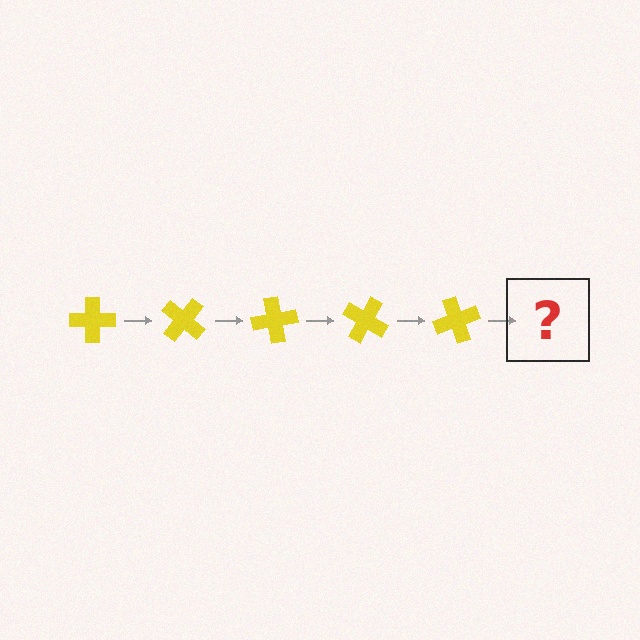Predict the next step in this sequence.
The next step is a yellow cross rotated 200 degrees.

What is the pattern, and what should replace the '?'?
The pattern is that the cross rotates 40 degrees each step. The '?' should be a yellow cross rotated 200 degrees.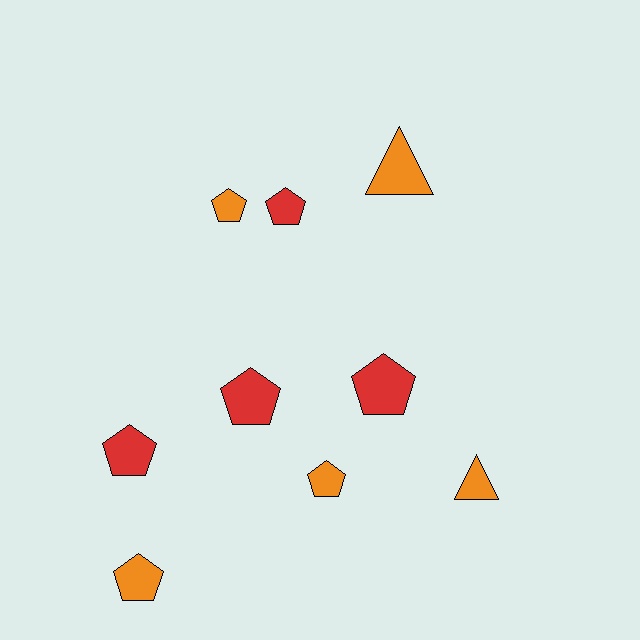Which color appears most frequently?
Orange, with 5 objects.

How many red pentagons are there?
There are 4 red pentagons.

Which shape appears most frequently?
Pentagon, with 7 objects.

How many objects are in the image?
There are 9 objects.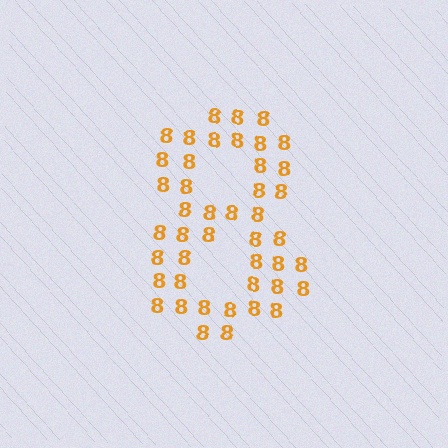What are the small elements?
The small elements are digit 8's.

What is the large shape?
The large shape is the digit 8.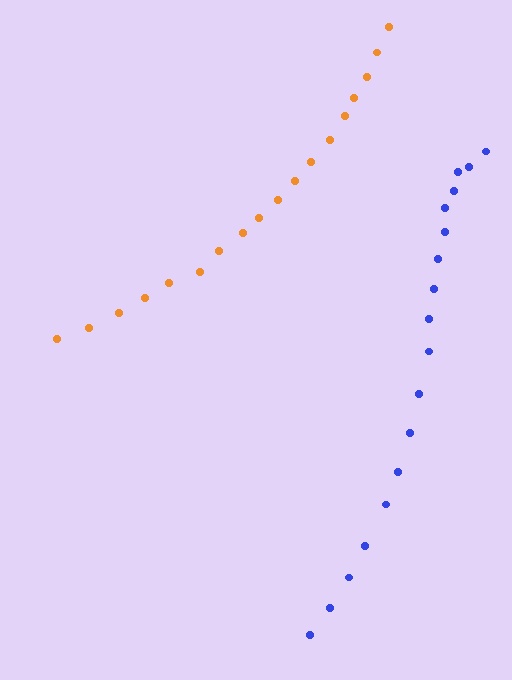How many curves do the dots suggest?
There are 2 distinct paths.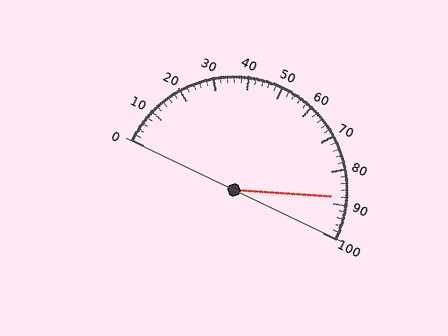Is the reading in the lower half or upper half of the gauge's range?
The reading is in the upper half of the range (0 to 100).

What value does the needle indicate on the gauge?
The needle indicates approximately 88.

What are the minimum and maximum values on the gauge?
The gauge ranges from 0 to 100.